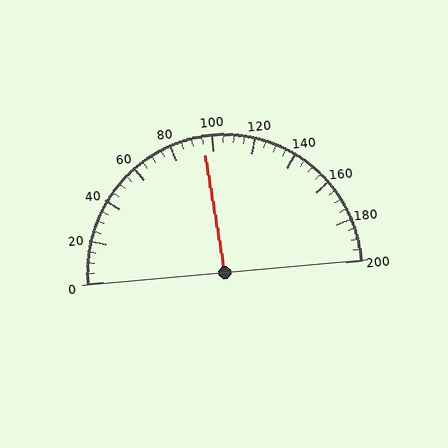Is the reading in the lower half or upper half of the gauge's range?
The reading is in the lower half of the range (0 to 200).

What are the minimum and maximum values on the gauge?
The gauge ranges from 0 to 200.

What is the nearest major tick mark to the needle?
The nearest major tick mark is 100.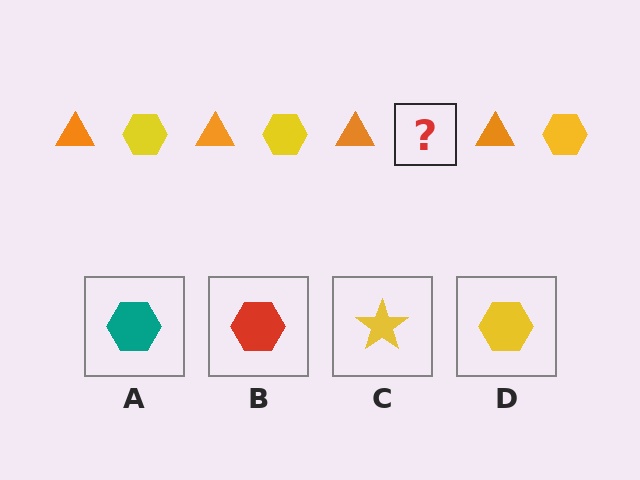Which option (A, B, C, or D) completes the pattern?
D.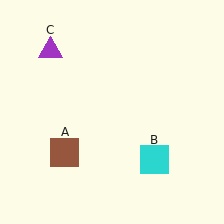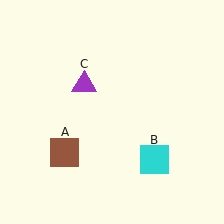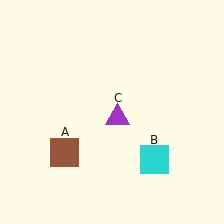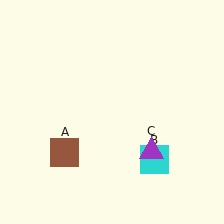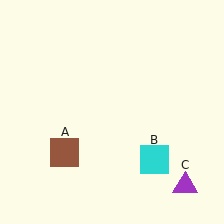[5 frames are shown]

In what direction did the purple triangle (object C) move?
The purple triangle (object C) moved down and to the right.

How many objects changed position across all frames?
1 object changed position: purple triangle (object C).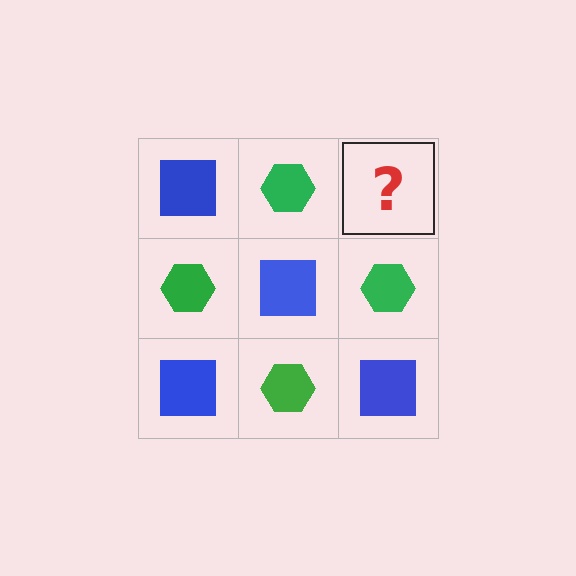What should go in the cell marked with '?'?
The missing cell should contain a blue square.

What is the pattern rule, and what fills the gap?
The rule is that it alternates blue square and green hexagon in a checkerboard pattern. The gap should be filled with a blue square.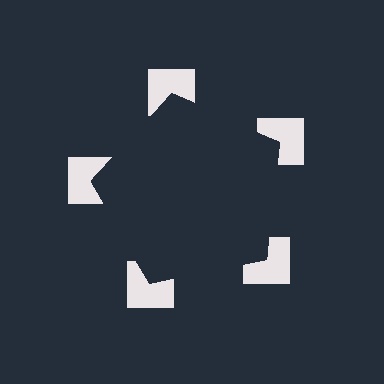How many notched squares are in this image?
There are 5 — one at each vertex of the illusory pentagon.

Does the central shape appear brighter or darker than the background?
It typically appears slightly darker than the background, even though no actual brightness change is drawn.